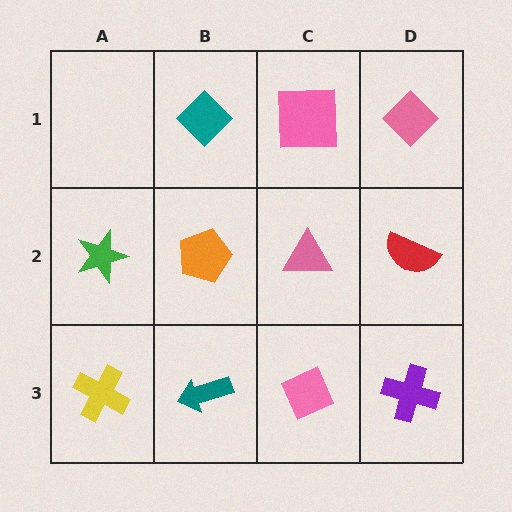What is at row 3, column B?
A teal arrow.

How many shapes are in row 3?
4 shapes.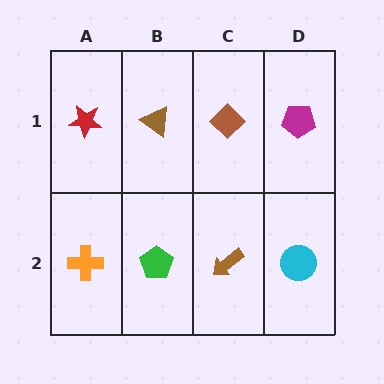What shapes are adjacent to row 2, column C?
A brown diamond (row 1, column C), a green pentagon (row 2, column B), a cyan circle (row 2, column D).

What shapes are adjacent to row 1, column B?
A green pentagon (row 2, column B), a red star (row 1, column A), a brown diamond (row 1, column C).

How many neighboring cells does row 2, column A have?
2.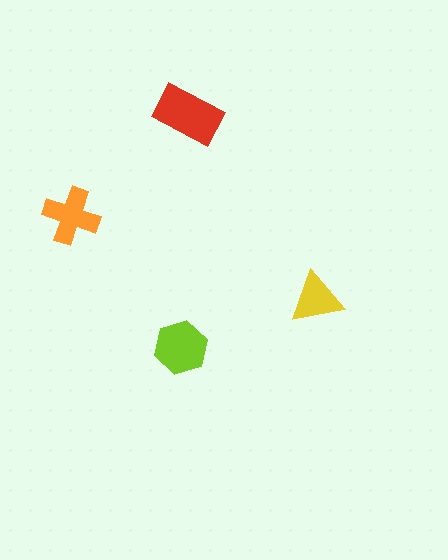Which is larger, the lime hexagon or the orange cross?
The lime hexagon.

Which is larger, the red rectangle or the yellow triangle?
The red rectangle.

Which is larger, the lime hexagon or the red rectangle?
The red rectangle.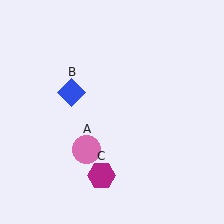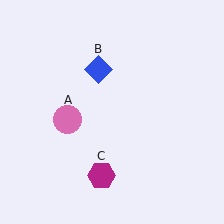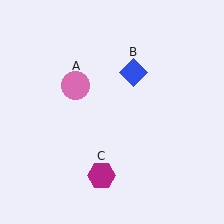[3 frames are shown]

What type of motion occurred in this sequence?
The pink circle (object A), blue diamond (object B) rotated clockwise around the center of the scene.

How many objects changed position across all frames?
2 objects changed position: pink circle (object A), blue diamond (object B).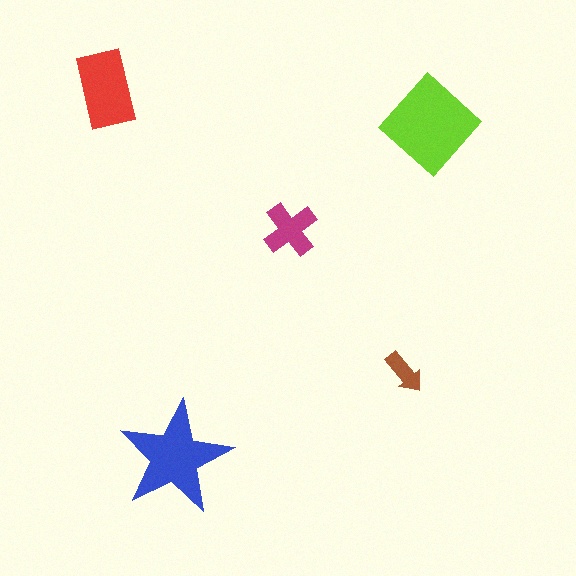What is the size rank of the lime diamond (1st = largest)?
1st.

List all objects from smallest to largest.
The brown arrow, the magenta cross, the red rectangle, the blue star, the lime diamond.